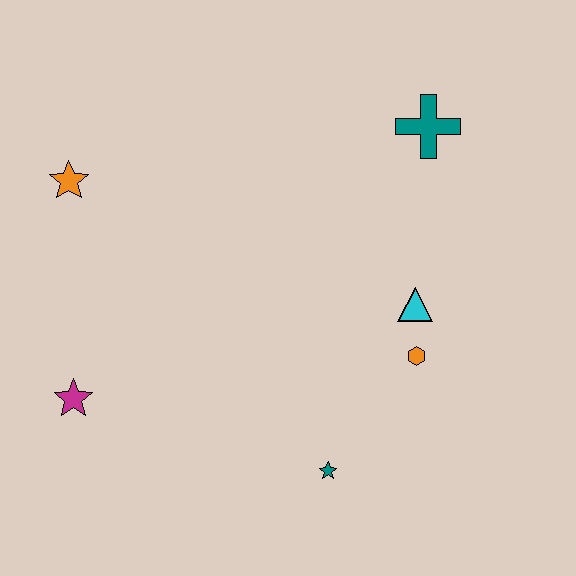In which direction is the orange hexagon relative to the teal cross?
The orange hexagon is below the teal cross.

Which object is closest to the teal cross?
The cyan triangle is closest to the teal cross.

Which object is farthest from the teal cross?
The magenta star is farthest from the teal cross.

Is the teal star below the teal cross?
Yes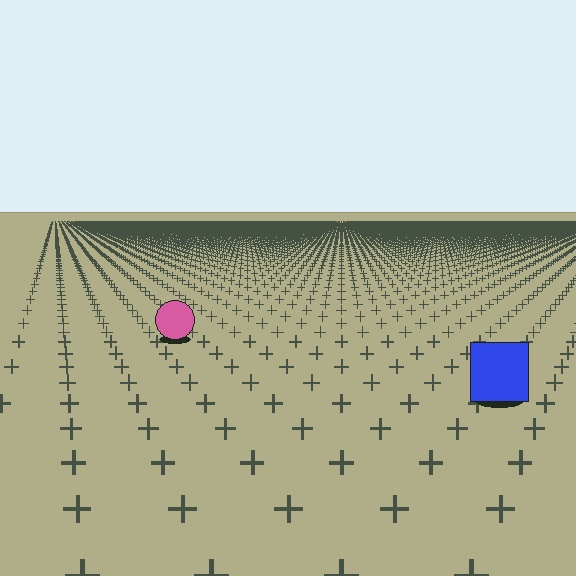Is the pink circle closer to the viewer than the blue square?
No. The blue square is closer — you can tell from the texture gradient: the ground texture is coarser near it.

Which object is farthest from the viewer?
The pink circle is farthest from the viewer. It appears smaller and the ground texture around it is denser.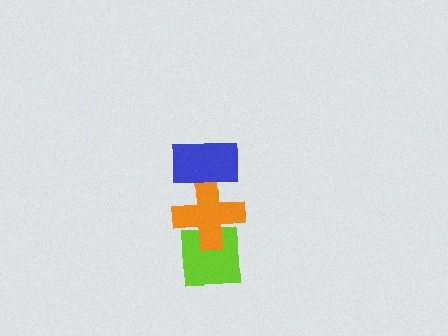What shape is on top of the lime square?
The orange cross is on top of the lime square.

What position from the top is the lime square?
The lime square is 3rd from the top.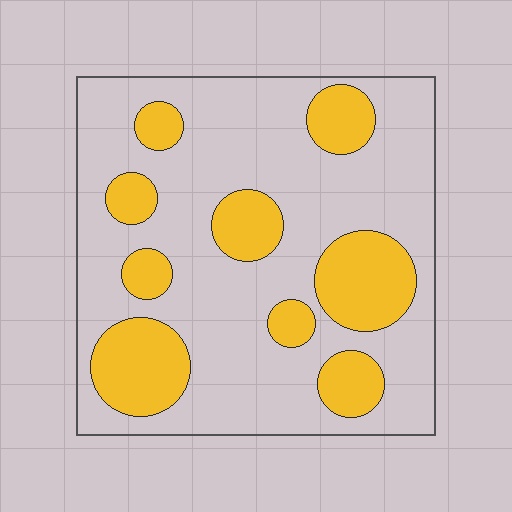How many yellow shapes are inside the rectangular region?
9.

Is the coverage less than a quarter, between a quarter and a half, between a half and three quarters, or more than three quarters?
Between a quarter and a half.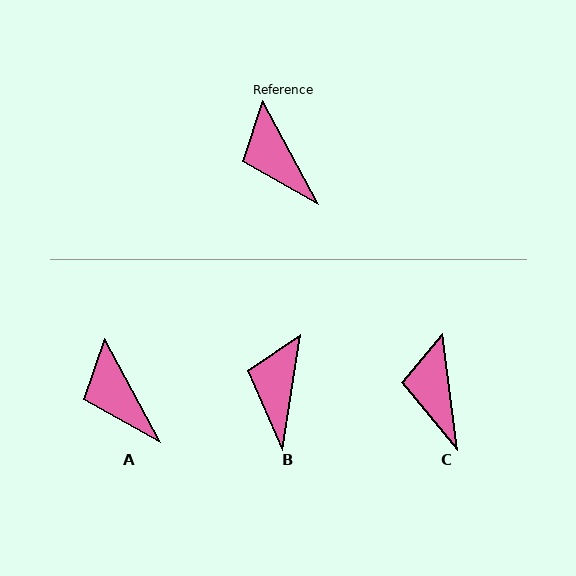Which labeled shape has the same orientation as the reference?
A.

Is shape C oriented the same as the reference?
No, it is off by about 21 degrees.